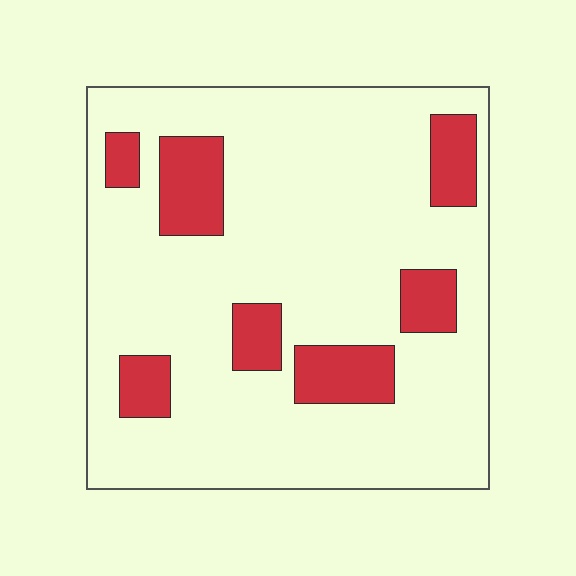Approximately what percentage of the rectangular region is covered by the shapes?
Approximately 20%.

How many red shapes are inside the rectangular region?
7.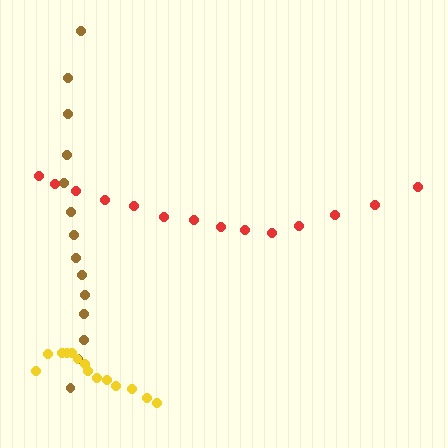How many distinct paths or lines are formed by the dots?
There are 3 distinct paths.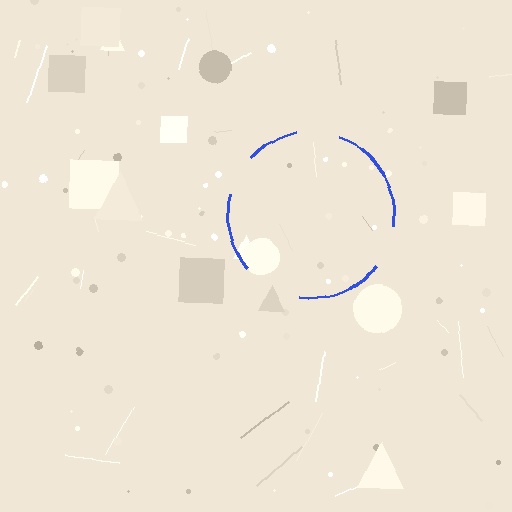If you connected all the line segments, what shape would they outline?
They would outline a circle.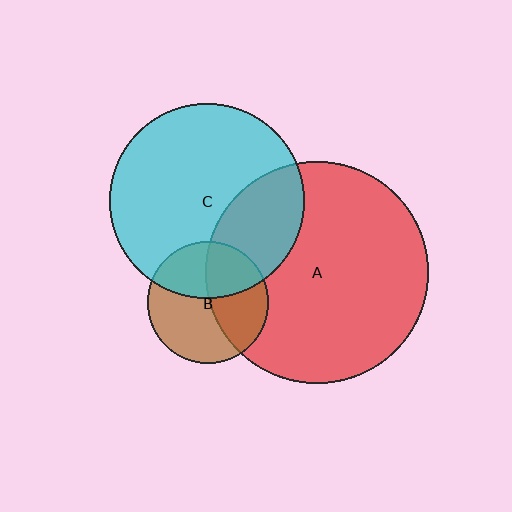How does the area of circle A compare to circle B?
Approximately 3.3 times.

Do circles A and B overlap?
Yes.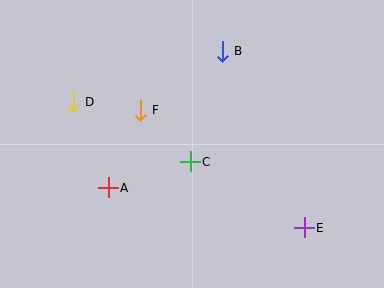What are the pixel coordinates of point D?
Point D is at (73, 102).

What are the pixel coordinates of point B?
Point B is at (222, 51).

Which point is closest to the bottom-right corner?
Point E is closest to the bottom-right corner.